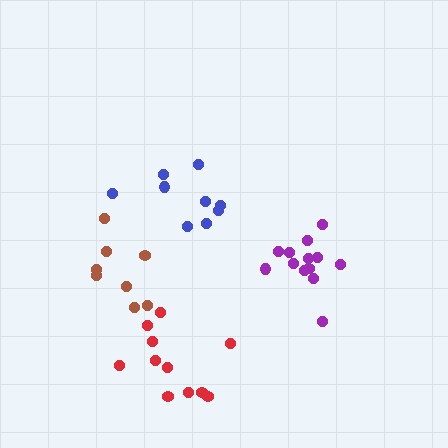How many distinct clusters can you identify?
There are 4 distinct clusters.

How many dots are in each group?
Group 1: 8 dots, Group 2: 9 dots, Group 3: 11 dots, Group 4: 13 dots (41 total).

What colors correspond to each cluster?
The clusters are colored: brown, blue, red, purple.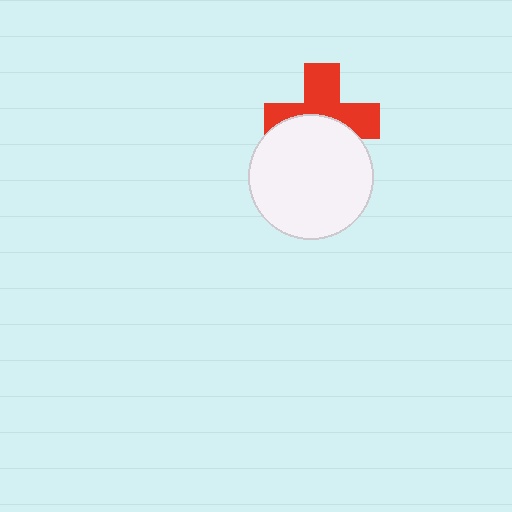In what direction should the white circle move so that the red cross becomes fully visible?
The white circle should move down. That is the shortest direction to clear the overlap and leave the red cross fully visible.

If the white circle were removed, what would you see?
You would see the complete red cross.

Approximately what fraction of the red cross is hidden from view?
Roughly 46% of the red cross is hidden behind the white circle.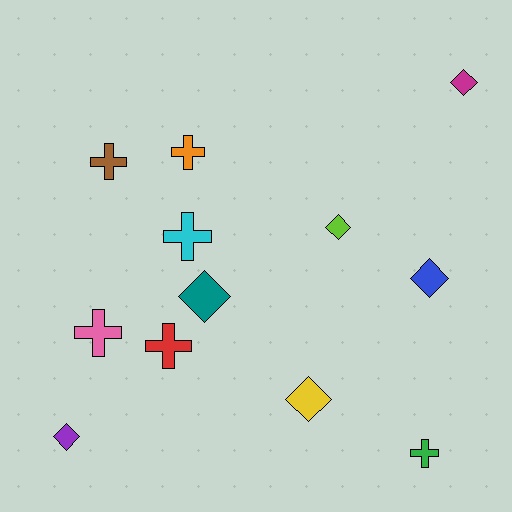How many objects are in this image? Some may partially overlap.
There are 12 objects.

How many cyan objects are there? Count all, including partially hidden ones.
There is 1 cyan object.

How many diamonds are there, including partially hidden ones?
There are 6 diamonds.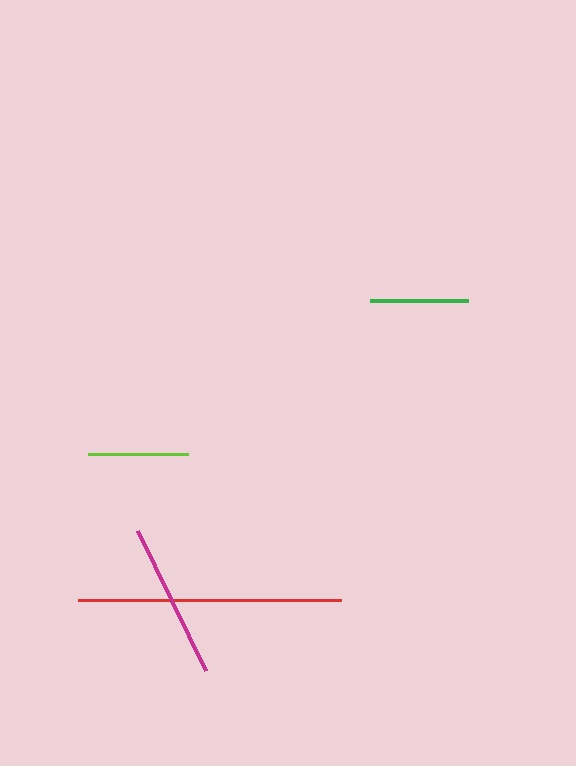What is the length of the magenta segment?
The magenta segment is approximately 156 pixels long.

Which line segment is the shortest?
The green line is the shortest at approximately 99 pixels.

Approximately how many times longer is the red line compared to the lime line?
The red line is approximately 2.6 times the length of the lime line.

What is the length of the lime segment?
The lime segment is approximately 100 pixels long.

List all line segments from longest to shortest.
From longest to shortest: red, magenta, lime, green.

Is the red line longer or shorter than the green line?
The red line is longer than the green line.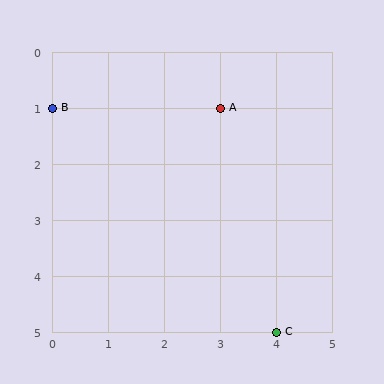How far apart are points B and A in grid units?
Points B and A are 3 columns apart.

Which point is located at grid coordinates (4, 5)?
Point C is at (4, 5).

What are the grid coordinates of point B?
Point B is at grid coordinates (0, 1).